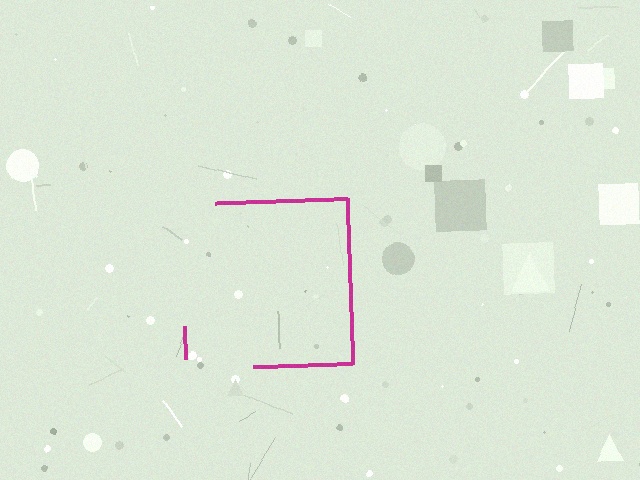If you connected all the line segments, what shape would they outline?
They would outline a square.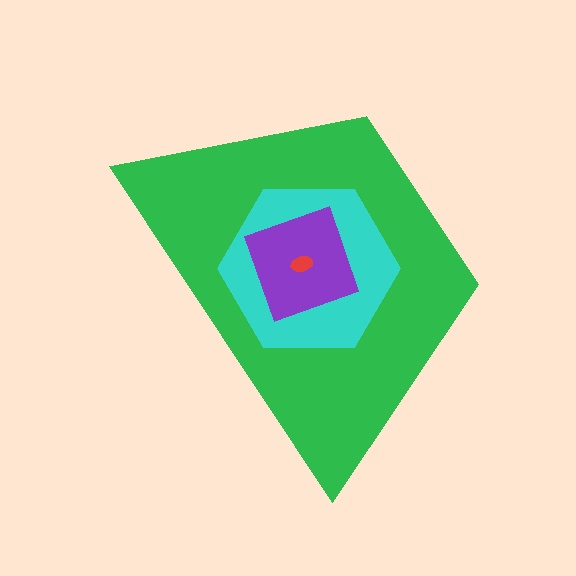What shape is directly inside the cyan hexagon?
The purple square.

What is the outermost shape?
The green trapezoid.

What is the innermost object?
The red ellipse.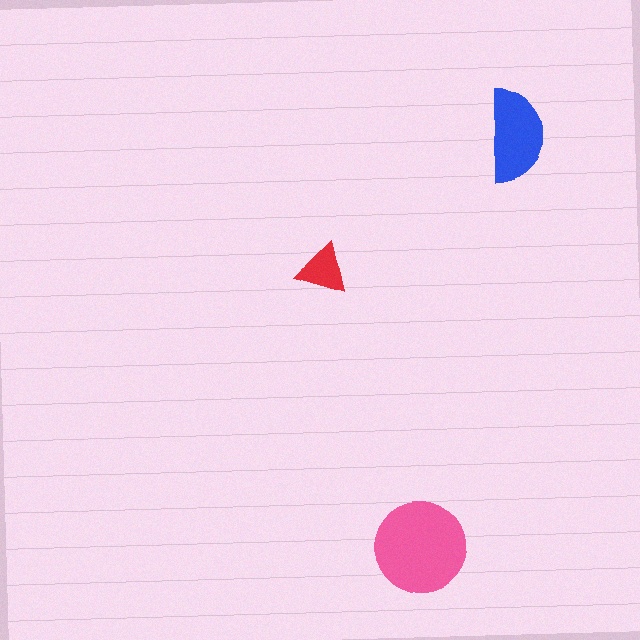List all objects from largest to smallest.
The pink circle, the blue semicircle, the red triangle.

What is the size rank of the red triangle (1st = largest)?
3rd.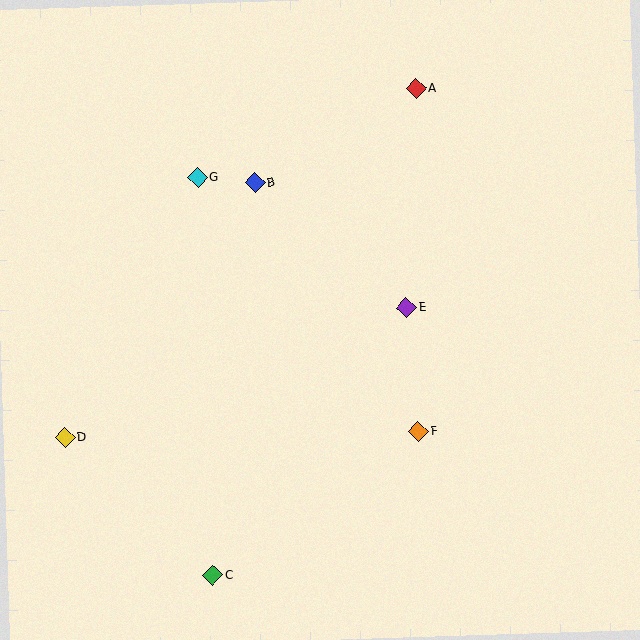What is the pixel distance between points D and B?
The distance between D and B is 318 pixels.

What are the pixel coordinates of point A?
Point A is at (416, 89).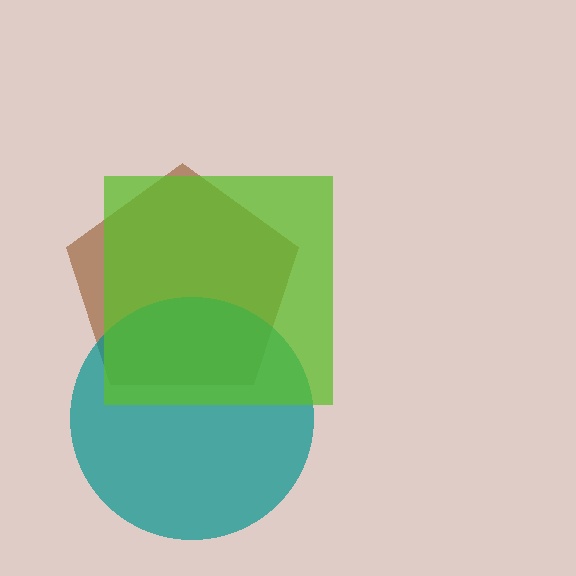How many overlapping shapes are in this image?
There are 3 overlapping shapes in the image.